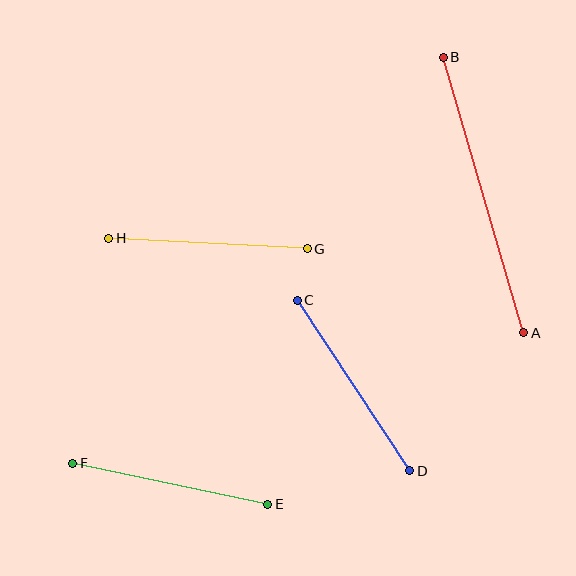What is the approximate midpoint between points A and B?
The midpoint is at approximately (483, 195) pixels.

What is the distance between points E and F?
The distance is approximately 199 pixels.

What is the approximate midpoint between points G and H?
The midpoint is at approximately (208, 243) pixels.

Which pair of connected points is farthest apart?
Points A and B are farthest apart.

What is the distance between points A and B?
The distance is approximately 287 pixels.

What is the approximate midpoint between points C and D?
The midpoint is at approximately (354, 386) pixels.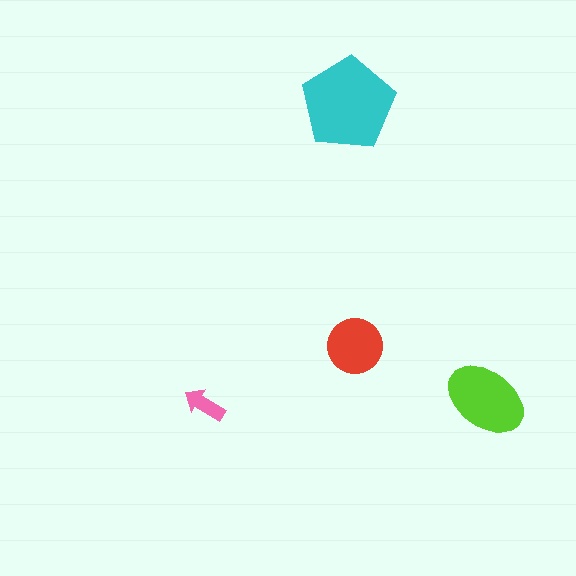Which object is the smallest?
The pink arrow.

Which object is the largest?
The cyan pentagon.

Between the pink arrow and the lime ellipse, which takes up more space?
The lime ellipse.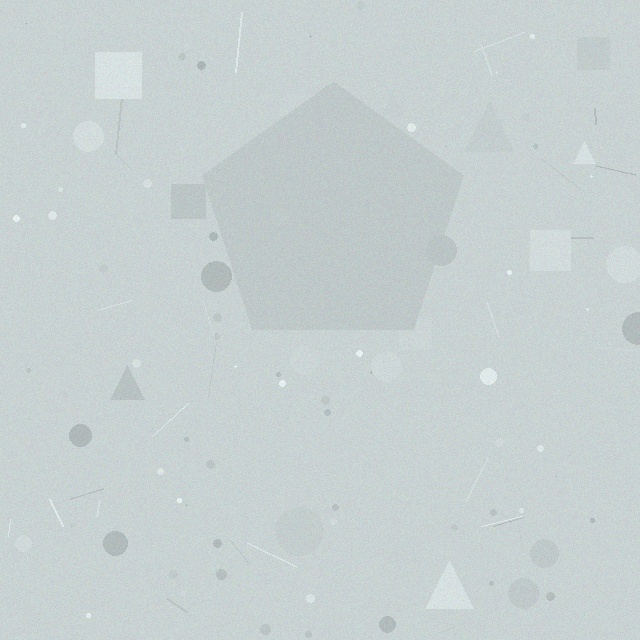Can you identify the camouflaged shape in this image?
The camouflaged shape is a pentagon.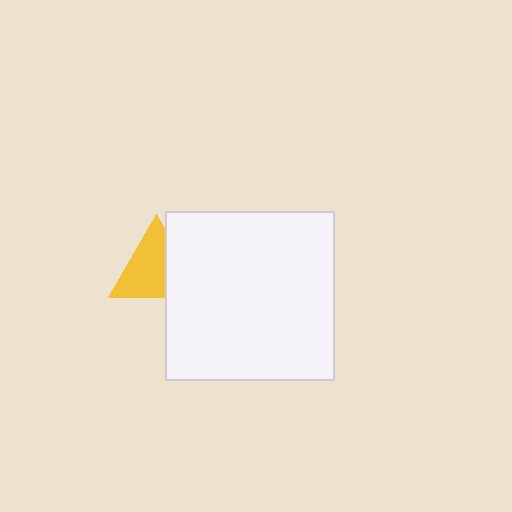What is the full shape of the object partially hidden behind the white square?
The partially hidden object is a yellow triangle.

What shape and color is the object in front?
The object in front is a white square.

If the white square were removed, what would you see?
You would see the complete yellow triangle.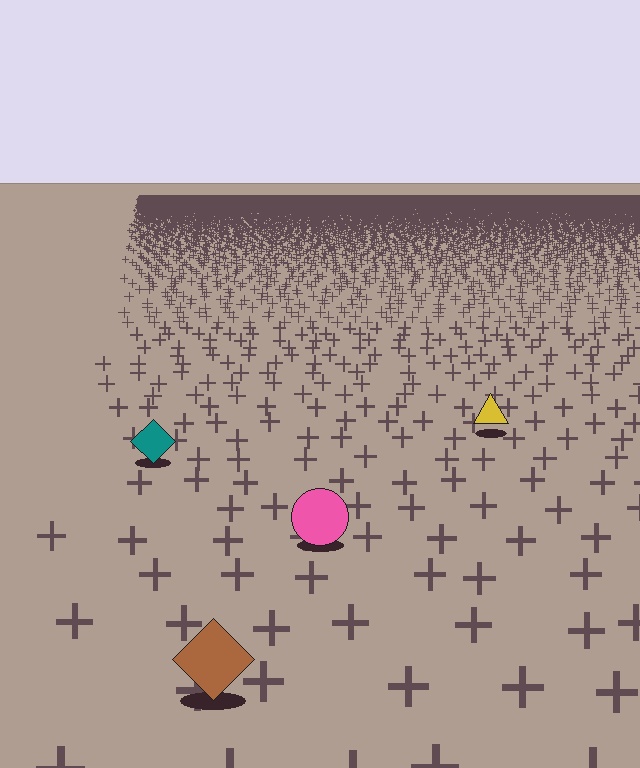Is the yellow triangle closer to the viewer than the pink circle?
No. The pink circle is closer — you can tell from the texture gradient: the ground texture is coarser near it.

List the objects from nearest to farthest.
From nearest to farthest: the brown diamond, the pink circle, the teal diamond, the yellow triangle.